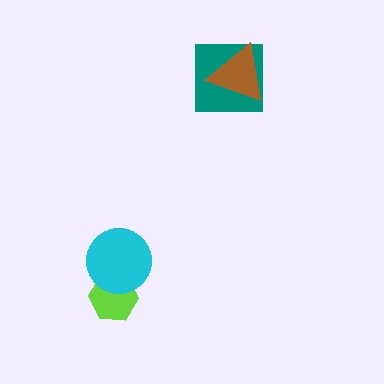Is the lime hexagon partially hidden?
Yes, it is partially covered by another shape.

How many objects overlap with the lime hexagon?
1 object overlaps with the lime hexagon.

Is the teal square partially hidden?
Yes, it is partially covered by another shape.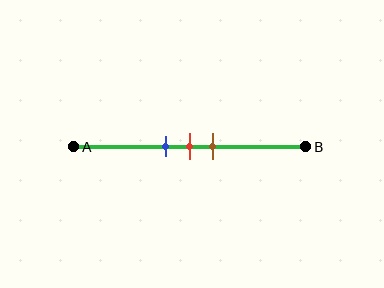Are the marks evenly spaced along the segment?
Yes, the marks are approximately evenly spaced.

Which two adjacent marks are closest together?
The blue and red marks are the closest adjacent pair.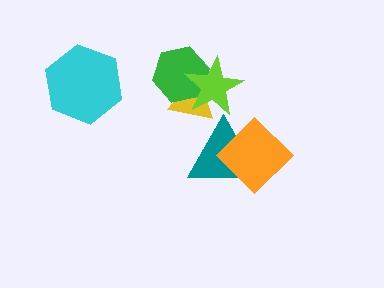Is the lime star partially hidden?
No, no other shape covers it.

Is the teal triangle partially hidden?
Yes, it is partially covered by another shape.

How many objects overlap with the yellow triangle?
2 objects overlap with the yellow triangle.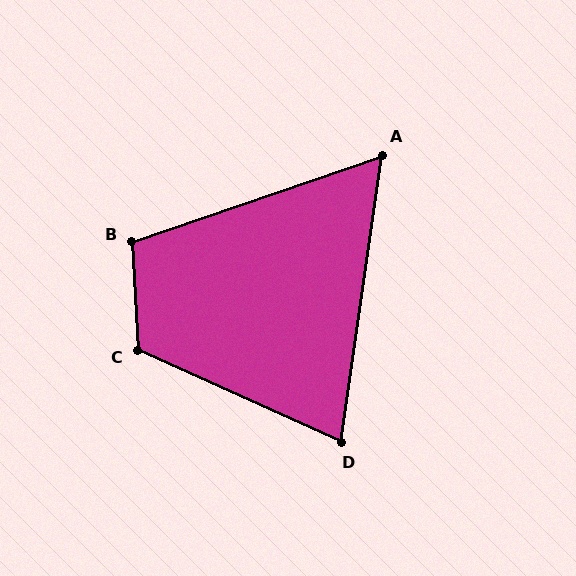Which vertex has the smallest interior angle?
A, at approximately 63 degrees.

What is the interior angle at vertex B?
Approximately 106 degrees (obtuse).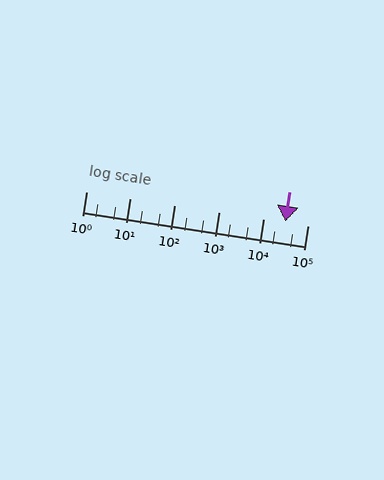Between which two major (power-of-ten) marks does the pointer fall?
The pointer is between 10000 and 100000.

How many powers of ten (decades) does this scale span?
The scale spans 5 decades, from 1 to 100000.